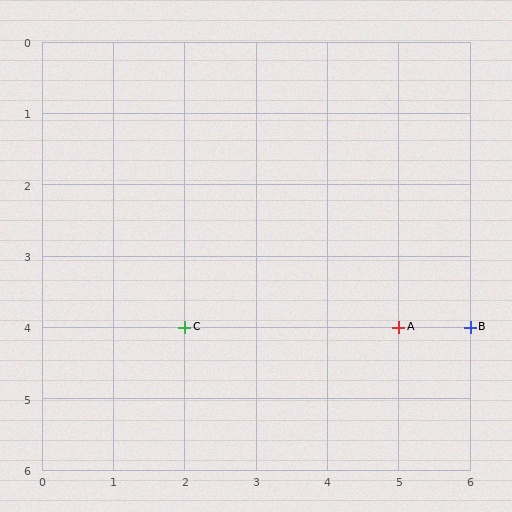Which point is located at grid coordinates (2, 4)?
Point C is at (2, 4).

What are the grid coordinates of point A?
Point A is at grid coordinates (5, 4).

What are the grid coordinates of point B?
Point B is at grid coordinates (6, 4).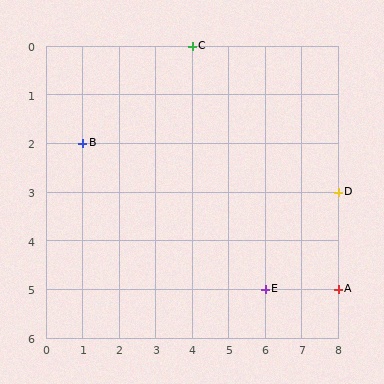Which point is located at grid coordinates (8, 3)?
Point D is at (8, 3).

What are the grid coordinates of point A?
Point A is at grid coordinates (8, 5).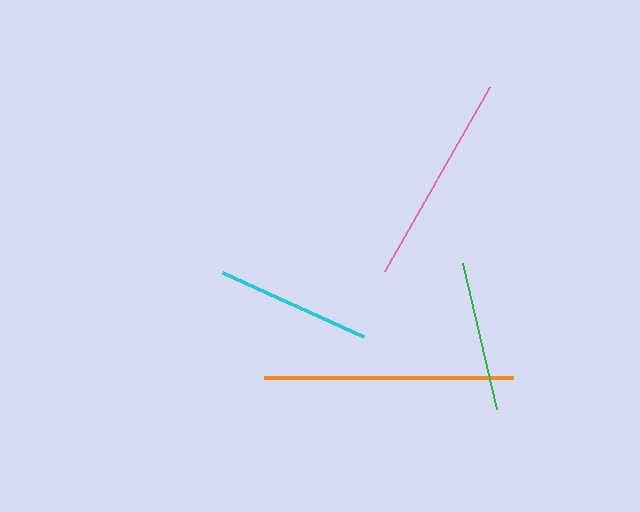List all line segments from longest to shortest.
From longest to shortest: orange, pink, cyan, green.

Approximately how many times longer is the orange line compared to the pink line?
The orange line is approximately 1.2 times the length of the pink line.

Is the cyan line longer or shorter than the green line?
The cyan line is longer than the green line.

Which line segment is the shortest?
The green line is the shortest at approximately 150 pixels.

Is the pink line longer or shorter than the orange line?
The orange line is longer than the pink line.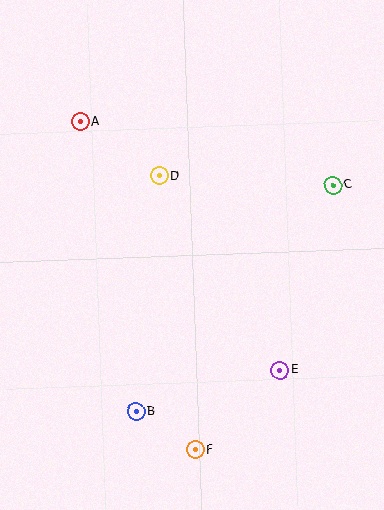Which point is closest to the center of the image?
Point D at (159, 176) is closest to the center.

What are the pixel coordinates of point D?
Point D is at (159, 176).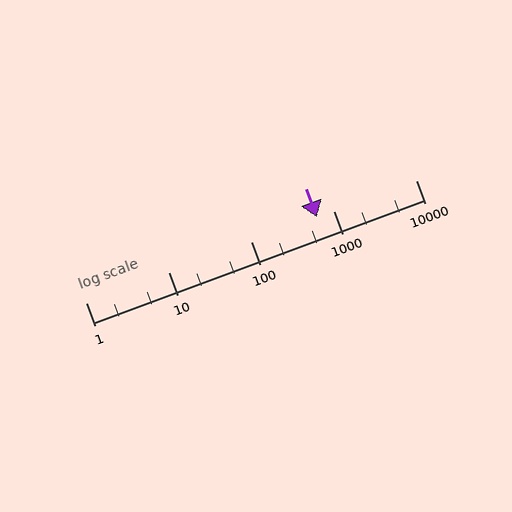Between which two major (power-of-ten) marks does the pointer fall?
The pointer is between 100 and 1000.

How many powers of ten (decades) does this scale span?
The scale spans 4 decades, from 1 to 10000.